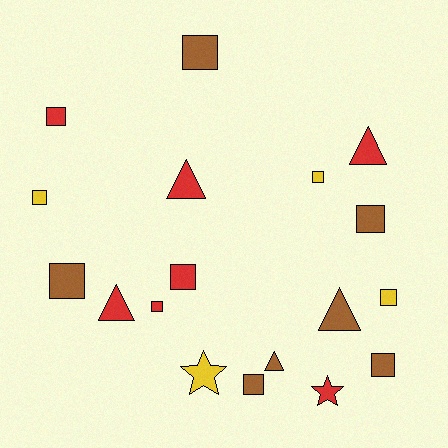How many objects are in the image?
There are 18 objects.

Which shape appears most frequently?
Square, with 11 objects.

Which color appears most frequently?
Brown, with 7 objects.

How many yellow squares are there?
There are 3 yellow squares.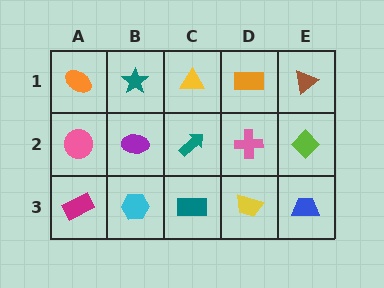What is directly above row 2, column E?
A brown triangle.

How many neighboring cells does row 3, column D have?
3.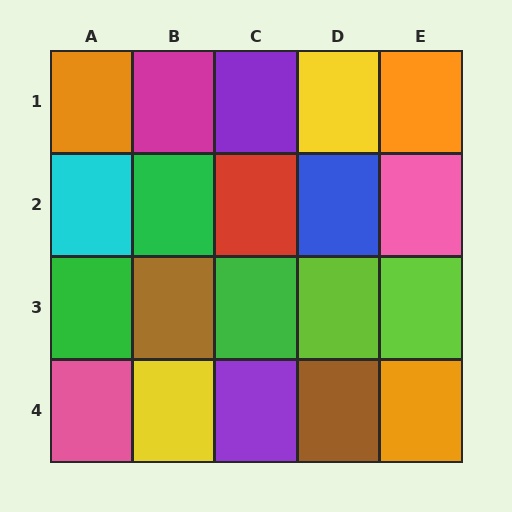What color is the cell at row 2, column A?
Cyan.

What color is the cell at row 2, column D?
Blue.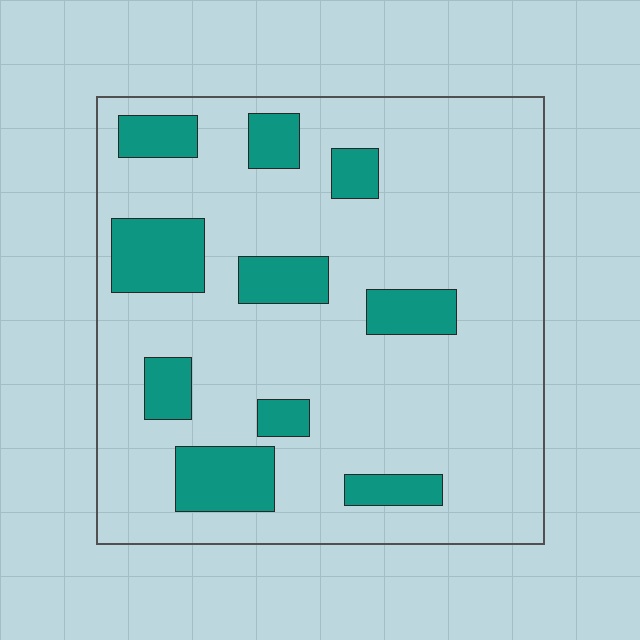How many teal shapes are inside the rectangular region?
10.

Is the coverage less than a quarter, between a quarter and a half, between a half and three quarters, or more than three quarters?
Less than a quarter.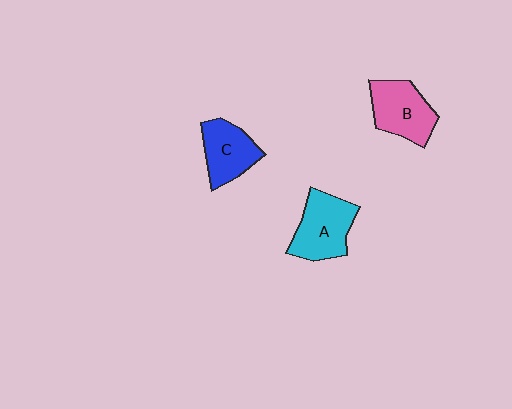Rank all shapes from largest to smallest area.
From largest to smallest: A (cyan), B (pink), C (blue).